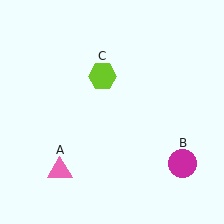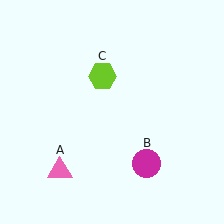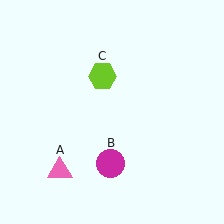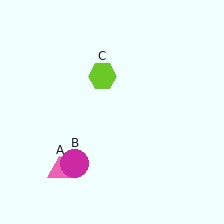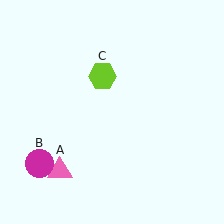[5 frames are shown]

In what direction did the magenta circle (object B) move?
The magenta circle (object B) moved left.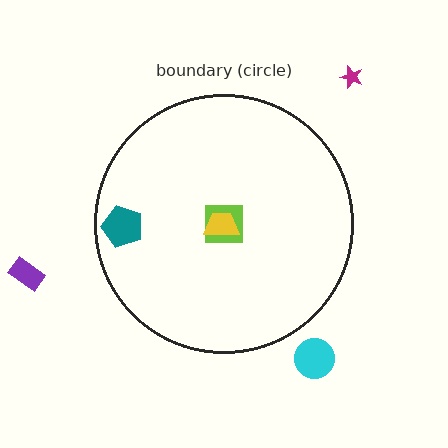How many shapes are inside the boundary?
3 inside, 3 outside.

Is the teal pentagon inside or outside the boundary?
Inside.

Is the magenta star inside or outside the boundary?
Outside.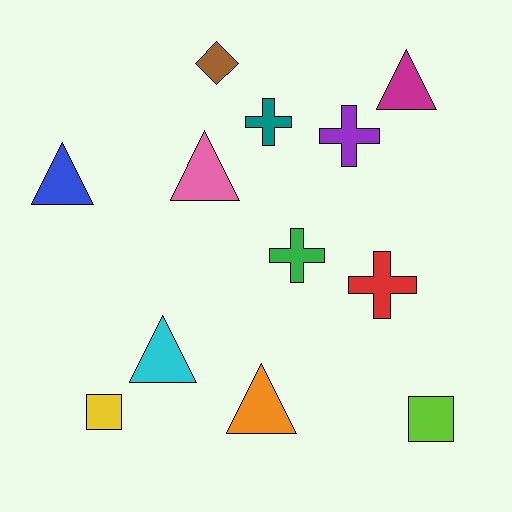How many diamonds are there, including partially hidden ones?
There is 1 diamond.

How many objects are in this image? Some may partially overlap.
There are 12 objects.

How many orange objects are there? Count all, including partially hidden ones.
There is 1 orange object.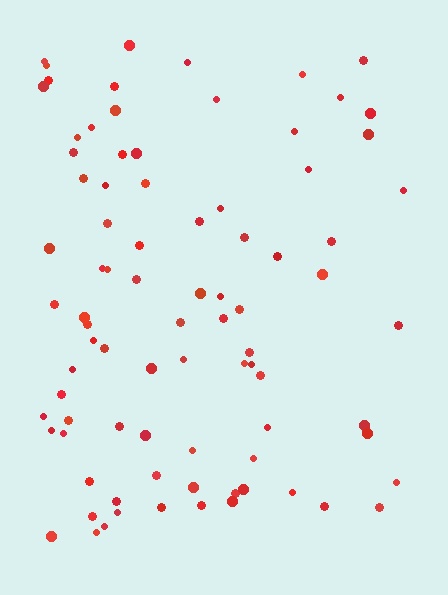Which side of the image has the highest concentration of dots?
The left.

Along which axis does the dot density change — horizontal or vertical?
Horizontal.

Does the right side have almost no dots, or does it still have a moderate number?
Still a moderate number, just noticeably fewer than the left.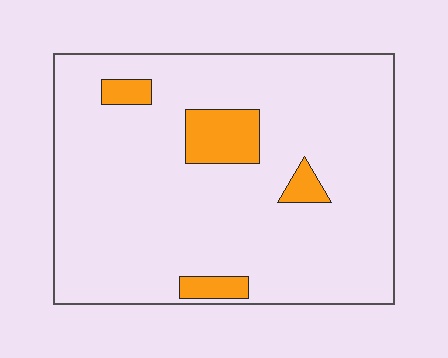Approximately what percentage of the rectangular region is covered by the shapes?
Approximately 10%.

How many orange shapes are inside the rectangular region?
4.